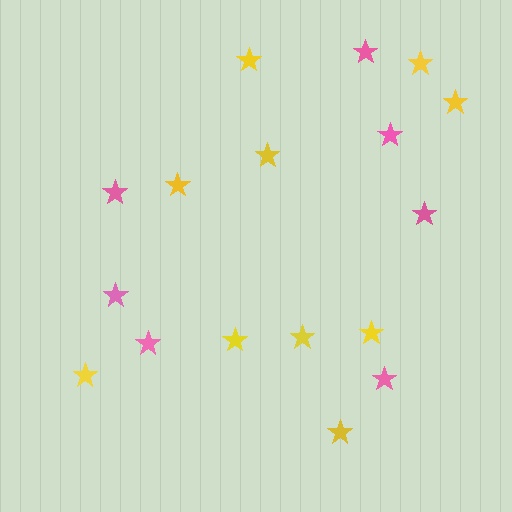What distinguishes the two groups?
There are 2 groups: one group of pink stars (7) and one group of yellow stars (10).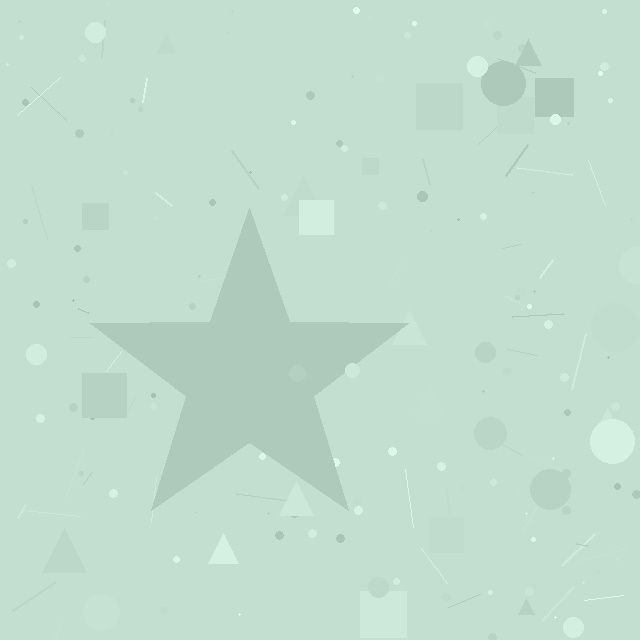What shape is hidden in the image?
A star is hidden in the image.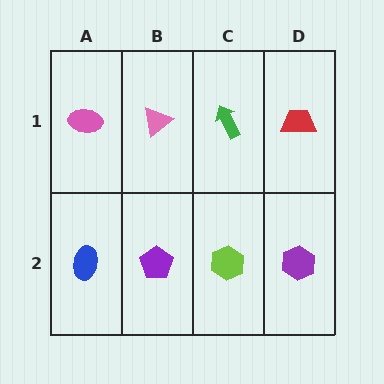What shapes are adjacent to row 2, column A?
A pink ellipse (row 1, column A), a purple pentagon (row 2, column B).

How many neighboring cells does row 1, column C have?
3.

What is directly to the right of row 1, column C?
A red trapezoid.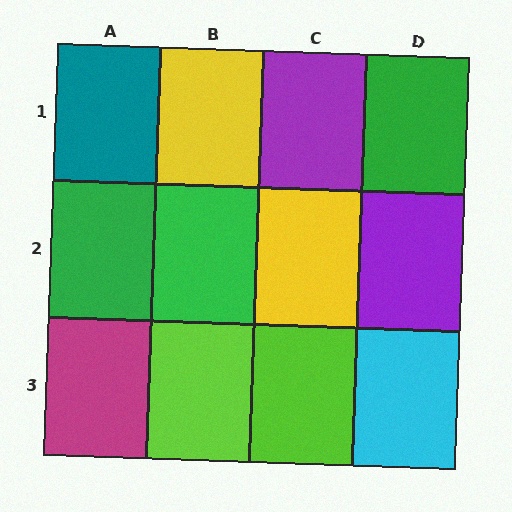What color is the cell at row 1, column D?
Green.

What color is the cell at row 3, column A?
Magenta.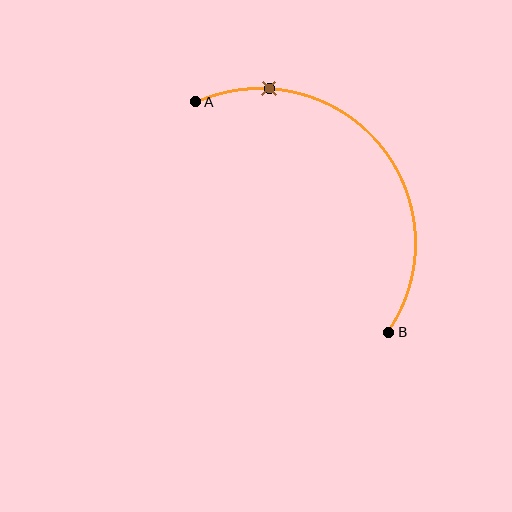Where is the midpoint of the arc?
The arc midpoint is the point on the curve farthest from the straight line joining A and B. It sits above and to the right of that line.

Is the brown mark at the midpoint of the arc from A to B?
No. The brown mark lies on the arc but is closer to endpoint A. The arc midpoint would be at the point on the curve equidistant along the arc from both A and B.